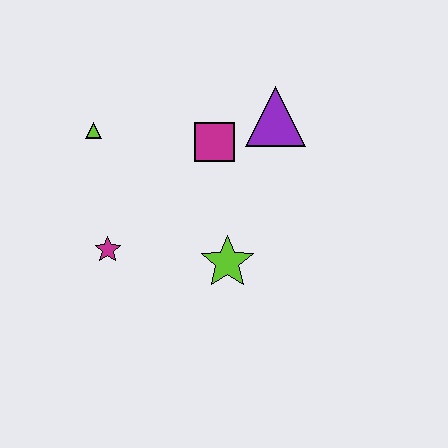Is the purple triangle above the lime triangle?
Yes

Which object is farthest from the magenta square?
The magenta star is farthest from the magenta square.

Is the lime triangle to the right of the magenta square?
No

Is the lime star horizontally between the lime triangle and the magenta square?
No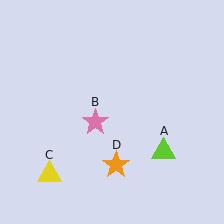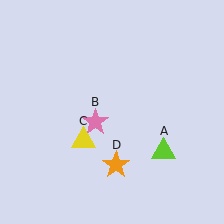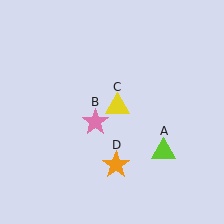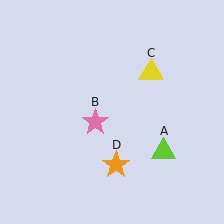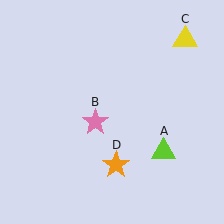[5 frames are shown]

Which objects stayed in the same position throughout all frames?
Lime triangle (object A) and pink star (object B) and orange star (object D) remained stationary.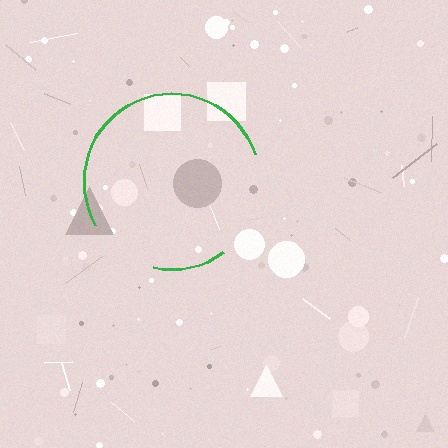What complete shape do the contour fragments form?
The contour fragments form a circle.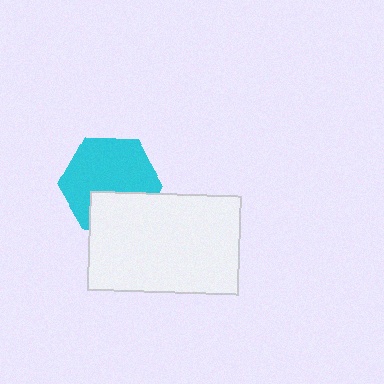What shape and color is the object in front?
The object in front is a white rectangle.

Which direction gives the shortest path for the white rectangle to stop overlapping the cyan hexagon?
Moving down gives the shortest separation.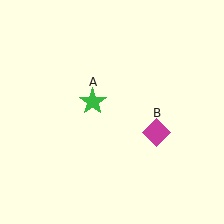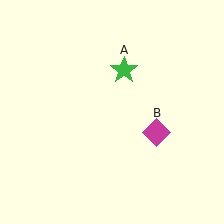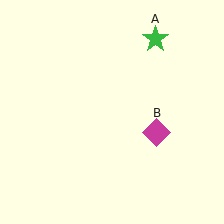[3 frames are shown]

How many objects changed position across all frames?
1 object changed position: green star (object A).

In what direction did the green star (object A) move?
The green star (object A) moved up and to the right.